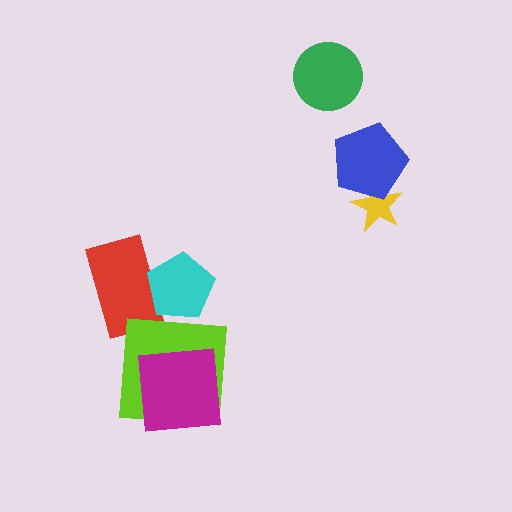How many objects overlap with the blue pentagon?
1 object overlaps with the blue pentagon.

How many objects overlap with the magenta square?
1 object overlaps with the magenta square.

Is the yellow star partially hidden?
Yes, it is partially covered by another shape.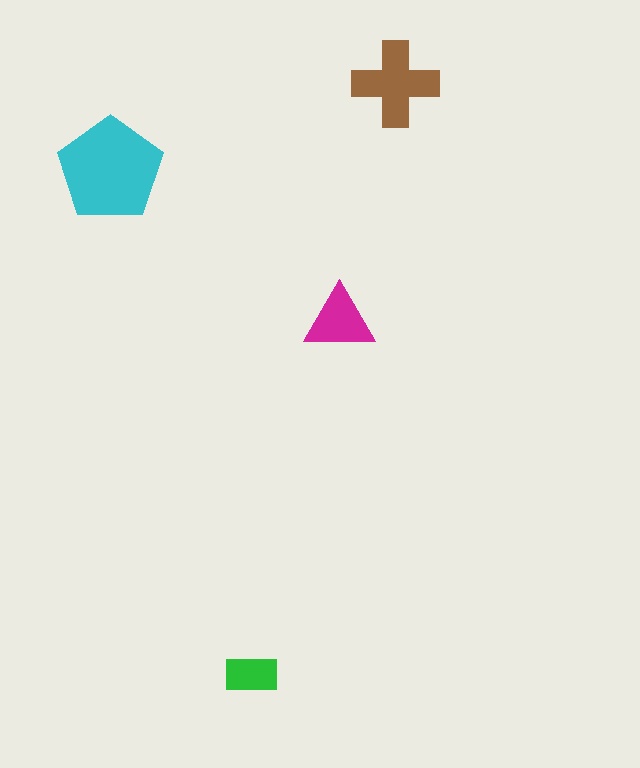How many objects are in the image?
There are 4 objects in the image.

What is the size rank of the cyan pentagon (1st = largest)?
1st.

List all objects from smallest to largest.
The green rectangle, the magenta triangle, the brown cross, the cyan pentagon.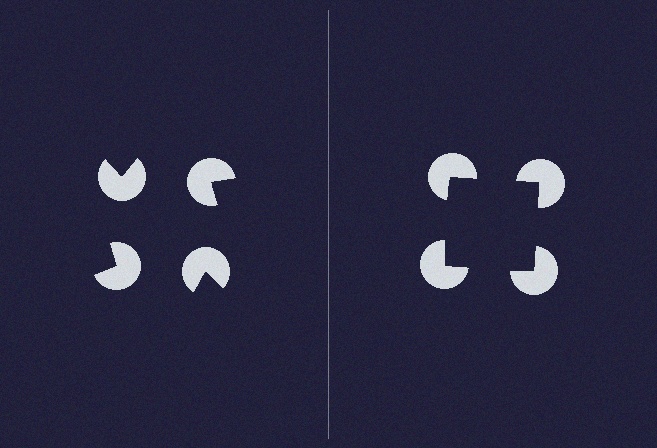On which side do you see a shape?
An illusory square appears on the right side. On the left side the wedge cuts are rotated, so no coherent shape forms.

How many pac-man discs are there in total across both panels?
8 — 4 on each side.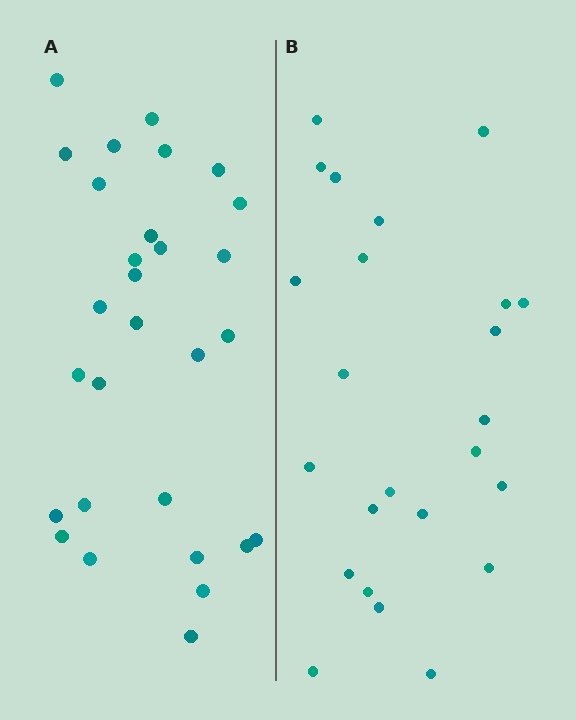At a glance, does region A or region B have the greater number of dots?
Region A (the left region) has more dots.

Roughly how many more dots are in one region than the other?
Region A has about 5 more dots than region B.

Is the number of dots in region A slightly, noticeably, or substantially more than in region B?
Region A has only slightly more — the two regions are fairly close. The ratio is roughly 1.2 to 1.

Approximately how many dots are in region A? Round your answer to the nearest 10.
About 30 dots. (The exact count is 29, which rounds to 30.)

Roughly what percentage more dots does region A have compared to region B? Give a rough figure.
About 20% more.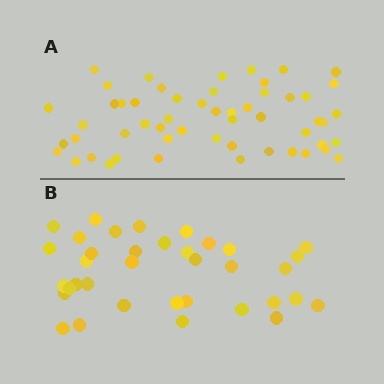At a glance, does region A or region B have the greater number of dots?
Region A (the top region) has more dots.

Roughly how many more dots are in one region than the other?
Region A has approximately 20 more dots than region B.